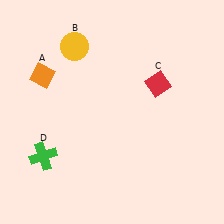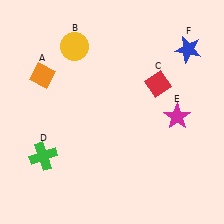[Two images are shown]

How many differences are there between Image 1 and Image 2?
There are 2 differences between the two images.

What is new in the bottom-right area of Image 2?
A magenta star (E) was added in the bottom-right area of Image 2.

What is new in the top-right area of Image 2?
A blue star (F) was added in the top-right area of Image 2.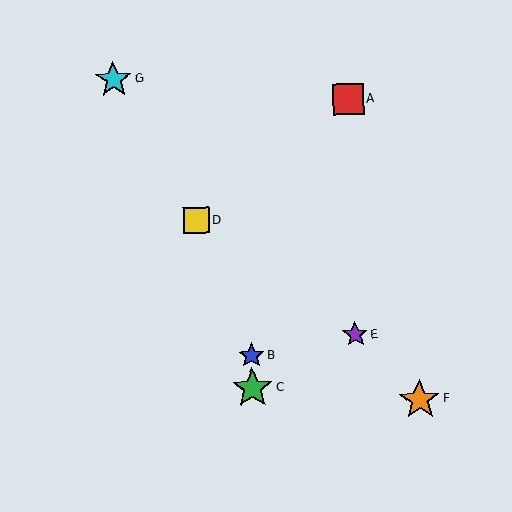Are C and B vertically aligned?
Yes, both are at x≈252.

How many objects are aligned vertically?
2 objects (B, C) are aligned vertically.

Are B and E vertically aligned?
No, B is at x≈251 and E is at x≈355.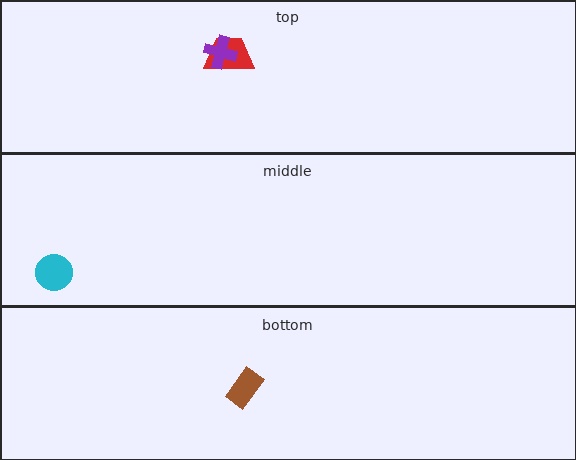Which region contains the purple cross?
The top region.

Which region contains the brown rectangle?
The bottom region.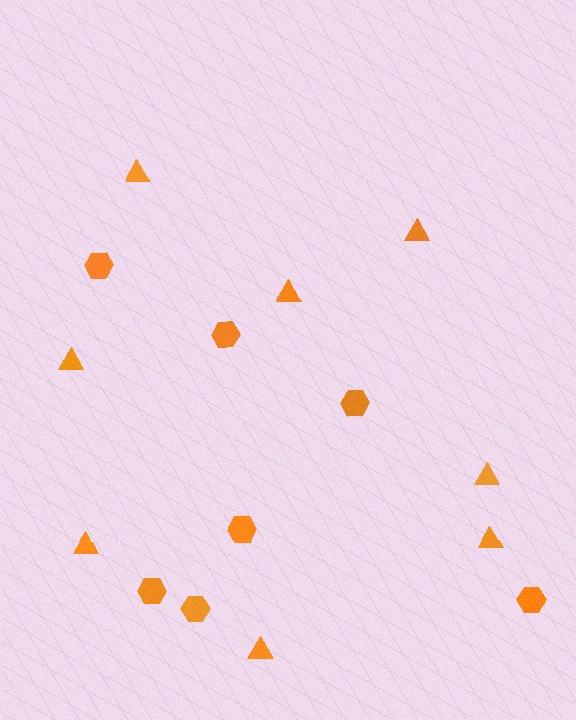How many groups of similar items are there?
There are 2 groups: one group of triangles (8) and one group of hexagons (7).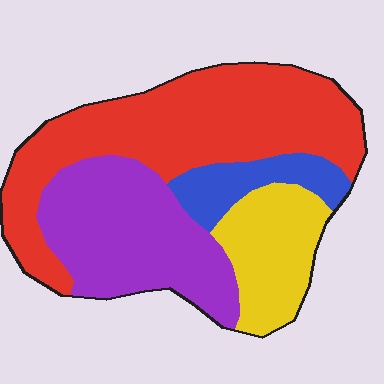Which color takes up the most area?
Red, at roughly 45%.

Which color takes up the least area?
Blue, at roughly 10%.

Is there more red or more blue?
Red.